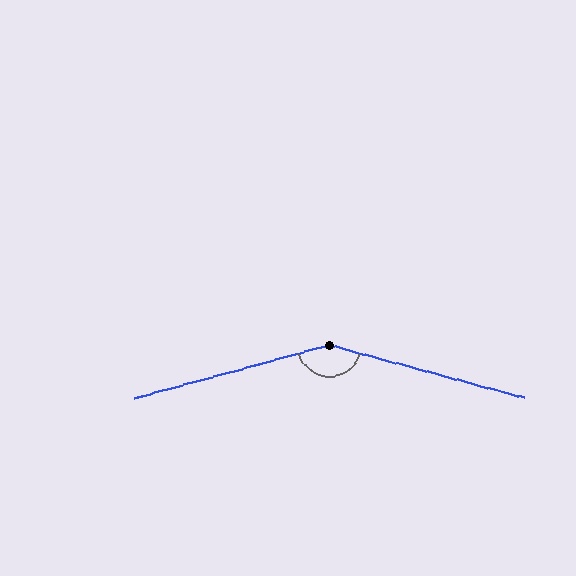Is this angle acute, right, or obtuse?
It is obtuse.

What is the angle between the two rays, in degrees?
Approximately 150 degrees.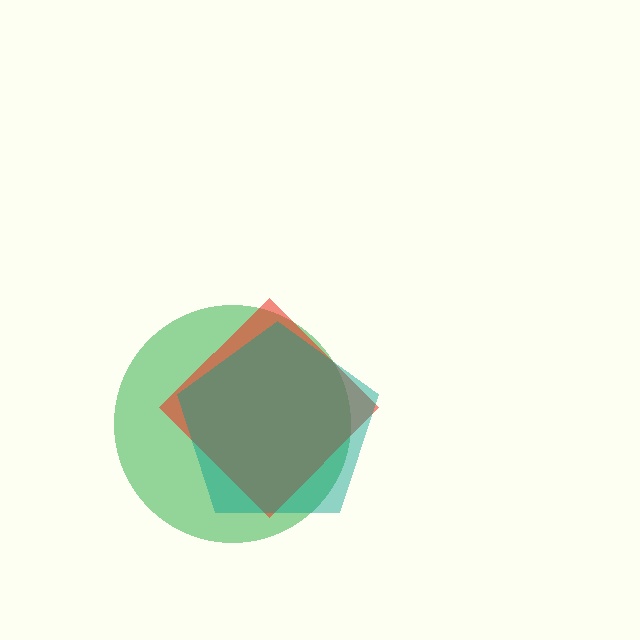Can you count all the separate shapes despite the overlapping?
Yes, there are 3 separate shapes.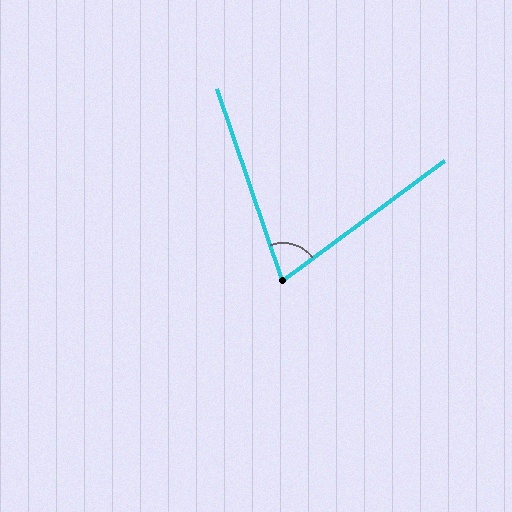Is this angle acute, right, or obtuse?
It is acute.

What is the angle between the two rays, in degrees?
Approximately 72 degrees.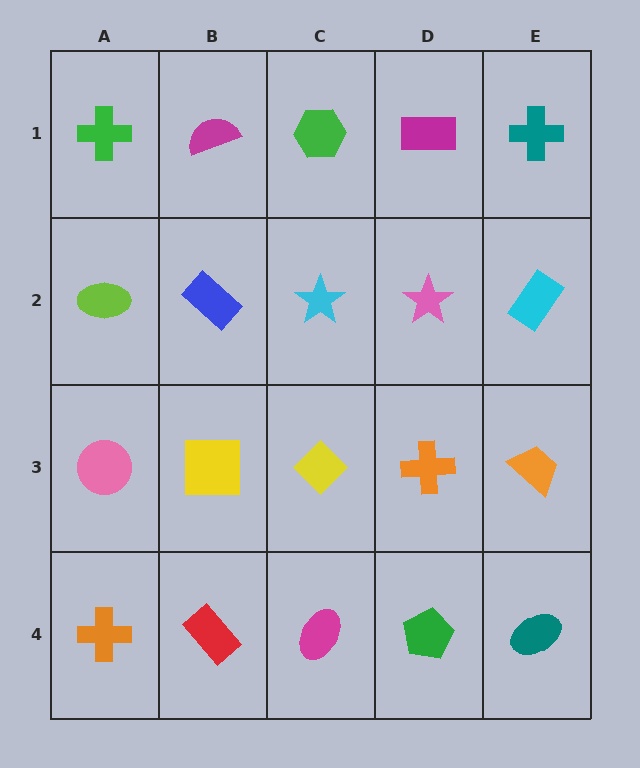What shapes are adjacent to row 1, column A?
A lime ellipse (row 2, column A), a magenta semicircle (row 1, column B).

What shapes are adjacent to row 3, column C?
A cyan star (row 2, column C), a magenta ellipse (row 4, column C), a yellow square (row 3, column B), an orange cross (row 3, column D).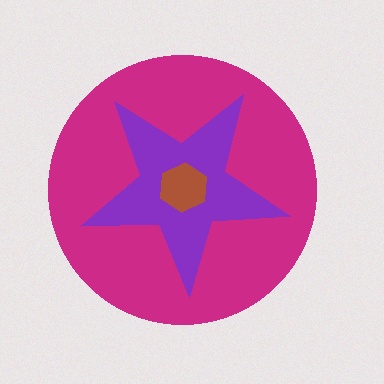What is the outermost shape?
The magenta circle.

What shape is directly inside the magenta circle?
The purple star.